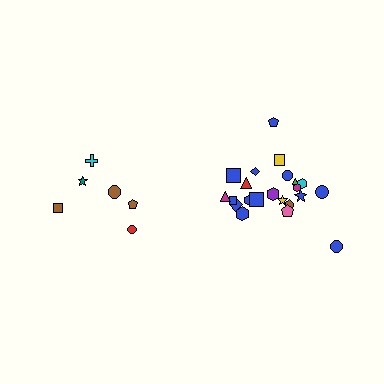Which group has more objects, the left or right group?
The right group.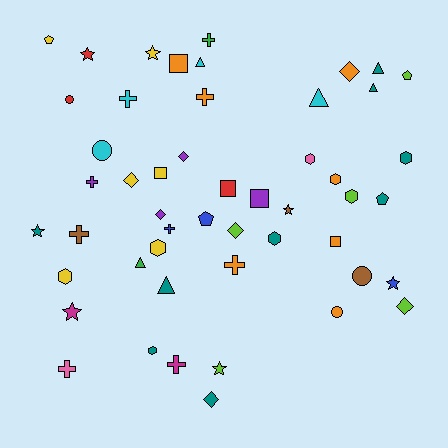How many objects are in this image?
There are 50 objects.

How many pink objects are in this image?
There are 2 pink objects.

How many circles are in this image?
There are 4 circles.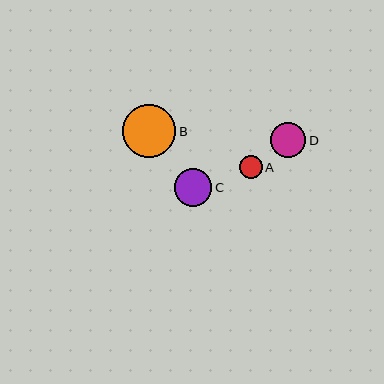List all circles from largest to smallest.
From largest to smallest: B, C, D, A.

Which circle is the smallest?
Circle A is the smallest with a size of approximately 23 pixels.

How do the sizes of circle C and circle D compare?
Circle C and circle D are approximately the same size.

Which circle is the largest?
Circle B is the largest with a size of approximately 53 pixels.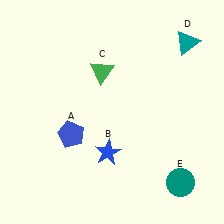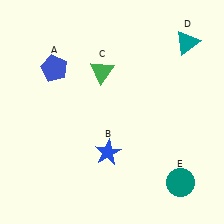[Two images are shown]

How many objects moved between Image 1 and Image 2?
1 object moved between the two images.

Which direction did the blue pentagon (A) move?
The blue pentagon (A) moved up.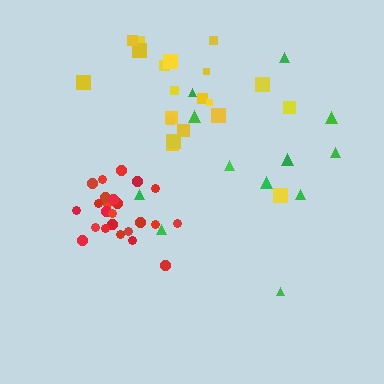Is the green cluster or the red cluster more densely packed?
Red.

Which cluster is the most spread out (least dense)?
Green.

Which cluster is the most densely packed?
Red.